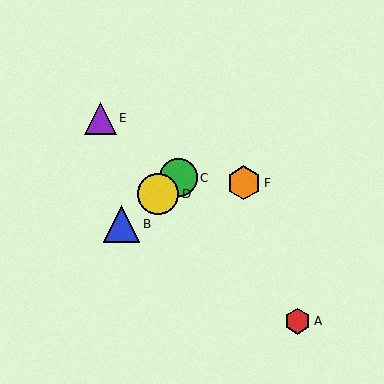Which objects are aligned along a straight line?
Objects B, C, D are aligned along a straight line.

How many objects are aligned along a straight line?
3 objects (B, C, D) are aligned along a straight line.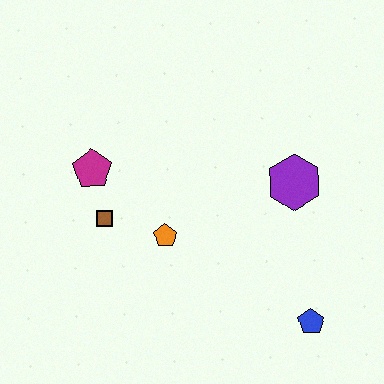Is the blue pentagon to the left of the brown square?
No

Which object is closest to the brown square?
The magenta pentagon is closest to the brown square.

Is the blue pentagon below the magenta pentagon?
Yes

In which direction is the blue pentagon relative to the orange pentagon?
The blue pentagon is to the right of the orange pentagon.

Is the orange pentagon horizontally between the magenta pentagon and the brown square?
No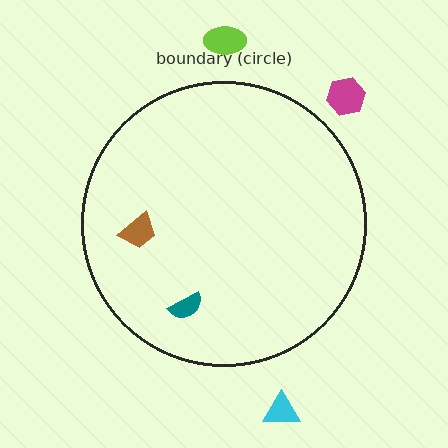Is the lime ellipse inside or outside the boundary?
Outside.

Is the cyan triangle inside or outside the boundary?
Outside.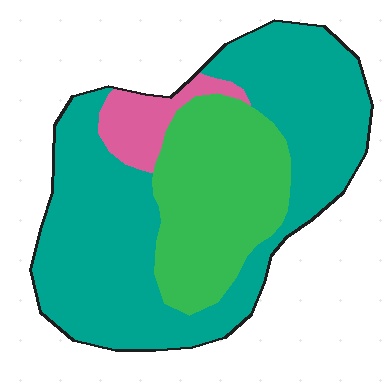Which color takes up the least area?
Pink, at roughly 10%.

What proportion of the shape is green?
Green takes up about one third (1/3) of the shape.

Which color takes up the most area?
Teal, at roughly 65%.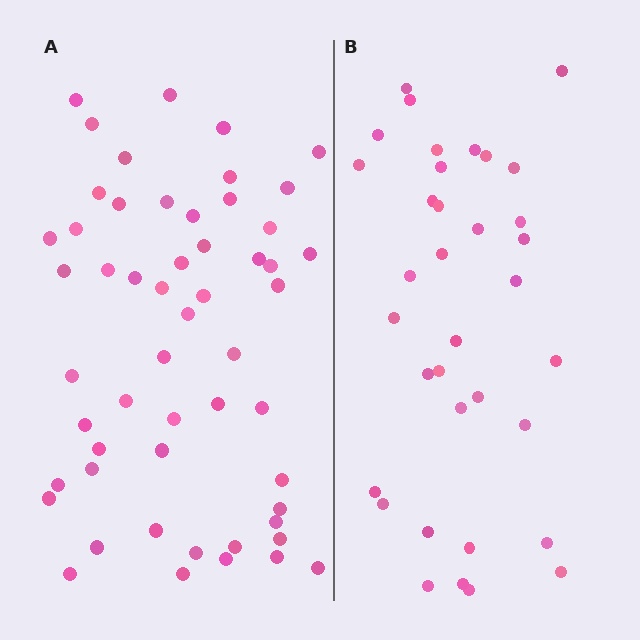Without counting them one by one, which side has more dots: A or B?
Region A (the left region) has more dots.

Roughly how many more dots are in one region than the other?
Region A has approximately 20 more dots than region B.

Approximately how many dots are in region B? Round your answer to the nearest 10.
About 40 dots. (The exact count is 35, which rounds to 40.)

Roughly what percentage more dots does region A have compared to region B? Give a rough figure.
About 55% more.